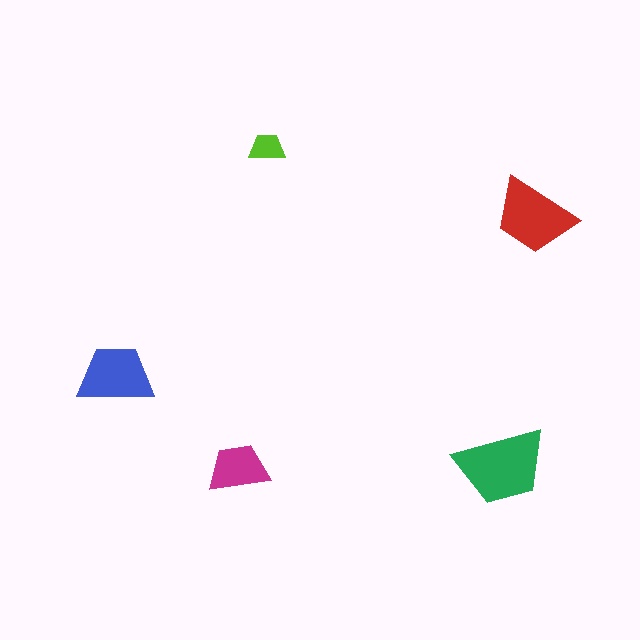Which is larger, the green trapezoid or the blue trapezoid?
The green one.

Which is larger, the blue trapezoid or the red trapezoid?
The red one.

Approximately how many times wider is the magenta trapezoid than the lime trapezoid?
About 1.5 times wider.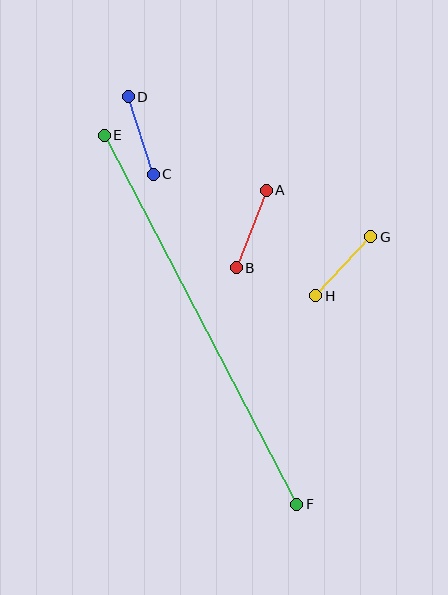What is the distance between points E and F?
The distance is approximately 416 pixels.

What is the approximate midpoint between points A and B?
The midpoint is at approximately (251, 229) pixels.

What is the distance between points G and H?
The distance is approximately 80 pixels.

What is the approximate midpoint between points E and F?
The midpoint is at approximately (200, 320) pixels.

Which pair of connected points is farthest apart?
Points E and F are farthest apart.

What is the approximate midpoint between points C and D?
The midpoint is at approximately (141, 135) pixels.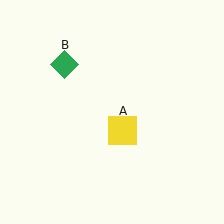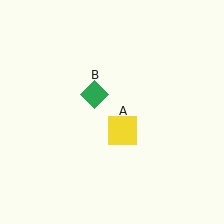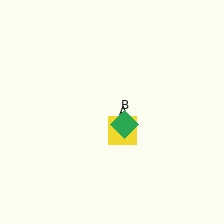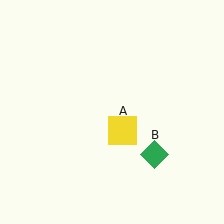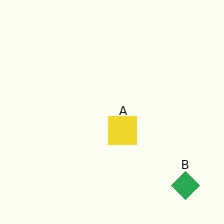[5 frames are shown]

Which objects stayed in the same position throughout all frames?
Yellow square (object A) remained stationary.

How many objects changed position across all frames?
1 object changed position: green diamond (object B).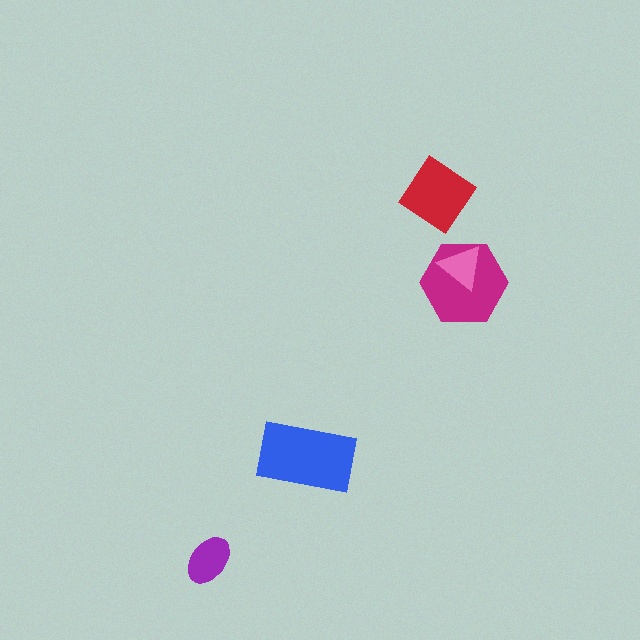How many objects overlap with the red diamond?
0 objects overlap with the red diamond.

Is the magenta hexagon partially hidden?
Yes, it is partially covered by another shape.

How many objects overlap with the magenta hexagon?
1 object overlaps with the magenta hexagon.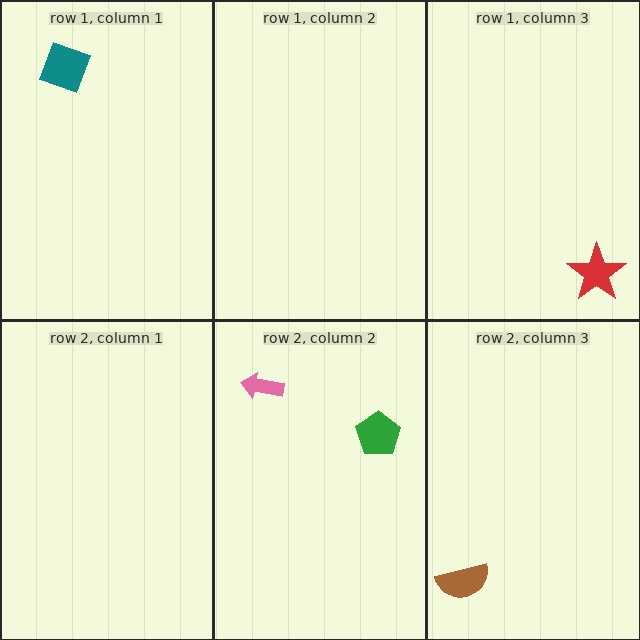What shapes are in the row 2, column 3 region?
The brown semicircle.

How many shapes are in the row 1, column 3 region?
1.